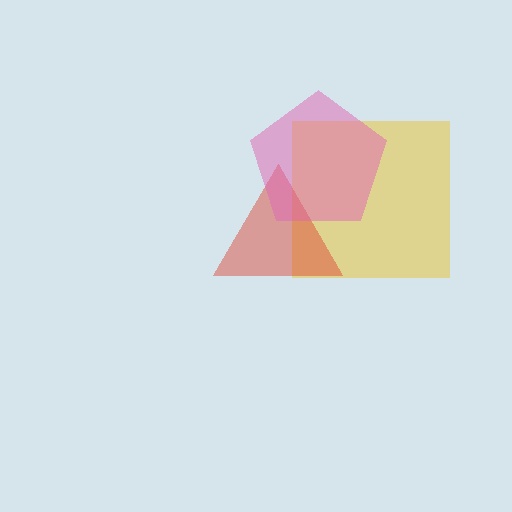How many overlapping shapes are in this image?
There are 3 overlapping shapes in the image.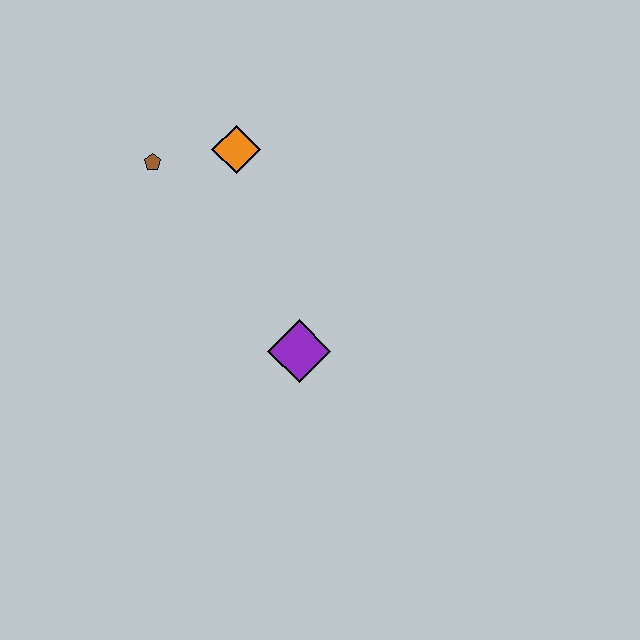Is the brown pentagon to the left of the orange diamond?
Yes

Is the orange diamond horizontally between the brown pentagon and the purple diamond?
Yes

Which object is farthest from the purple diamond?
The brown pentagon is farthest from the purple diamond.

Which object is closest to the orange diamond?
The brown pentagon is closest to the orange diamond.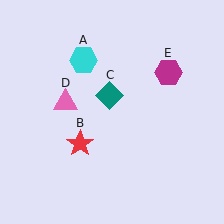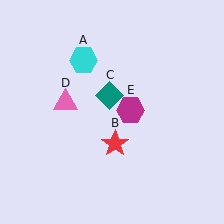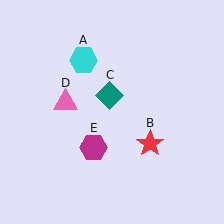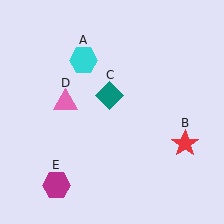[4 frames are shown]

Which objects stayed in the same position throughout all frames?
Cyan hexagon (object A) and teal diamond (object C) and pink triangle (object D) remained stationary.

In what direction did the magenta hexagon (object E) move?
The magenta hexagon (object E) moved down and to the left.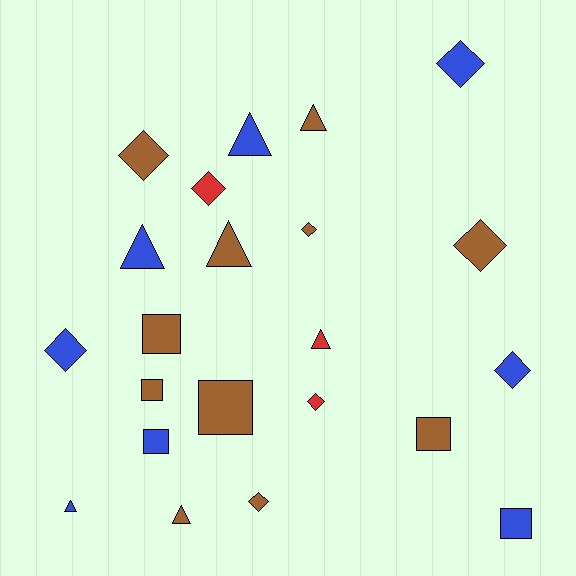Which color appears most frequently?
Brown, with 11 objects.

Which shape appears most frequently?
Diamond, with 9 objects.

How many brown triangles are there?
There are 3 brown triangles.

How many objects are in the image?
There are 22 objects.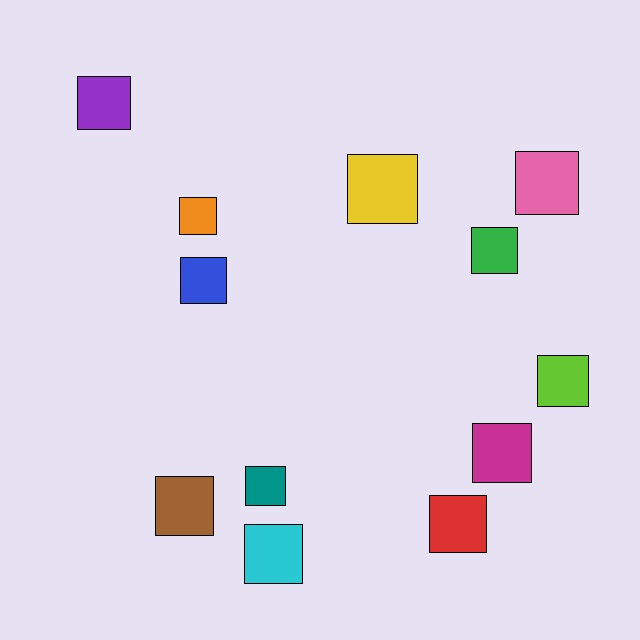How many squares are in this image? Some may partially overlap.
There are 12 squares.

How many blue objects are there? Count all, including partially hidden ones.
There is 1 blue object.